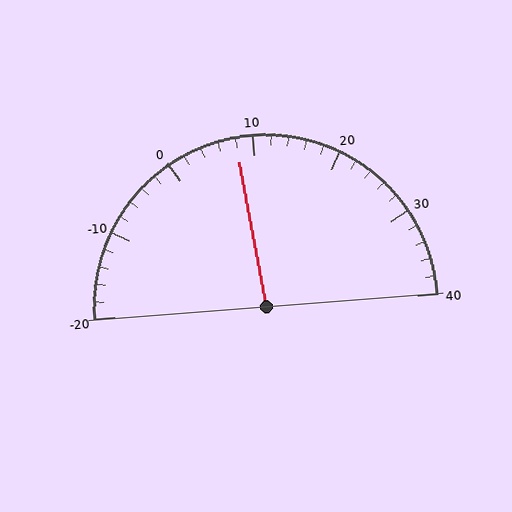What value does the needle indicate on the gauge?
The needle indicates approximately 8.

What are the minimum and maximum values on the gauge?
The gauge ranges from -20 to 40.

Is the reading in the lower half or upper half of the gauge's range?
The reading is in the lower half of the range (-20 to 40).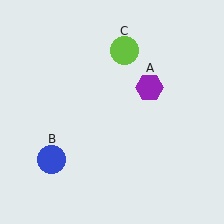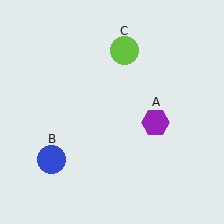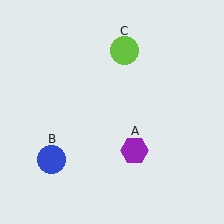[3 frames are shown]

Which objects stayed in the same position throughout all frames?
Blue circle (object B) and lime circle (object C) remained stationary.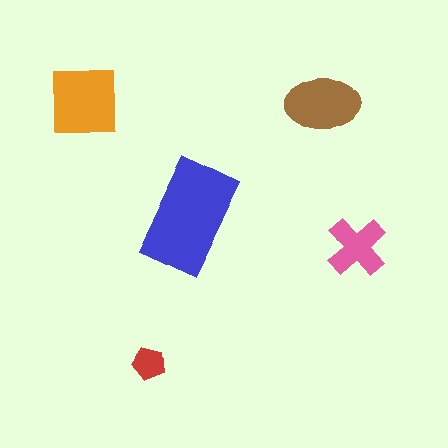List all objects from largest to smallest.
The blue rectangle, the orange square, the brown ellipse, the pink cross, the red pentagon.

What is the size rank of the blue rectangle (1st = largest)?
1st.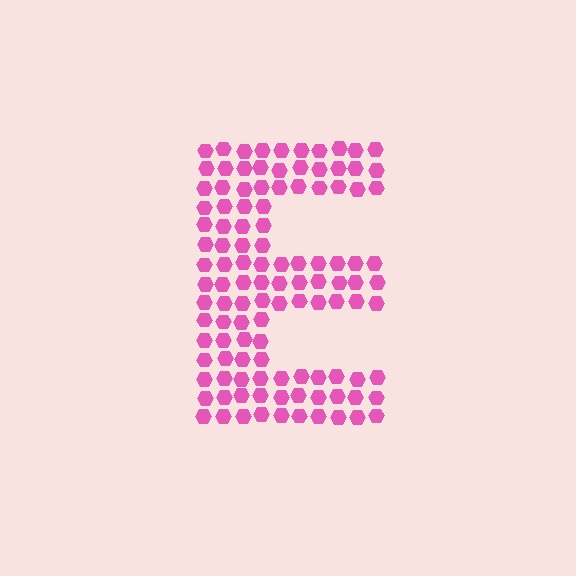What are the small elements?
The small elements are hexagons.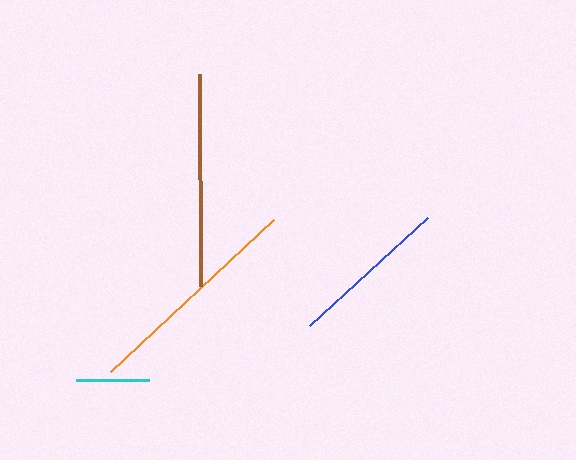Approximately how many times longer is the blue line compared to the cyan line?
The blue line is approximately 2.2 times the length of the cyan line.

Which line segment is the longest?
The orange line is the longest at approximately 223 pixels.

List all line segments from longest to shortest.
From longest to shortest: orange, brown, blue, cyan.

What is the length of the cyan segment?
The cyan segment is approximately 73 pixels long.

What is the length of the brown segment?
The brown segment is approximately 211 pixels long.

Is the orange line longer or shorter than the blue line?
The orange line is longer than the blue line.